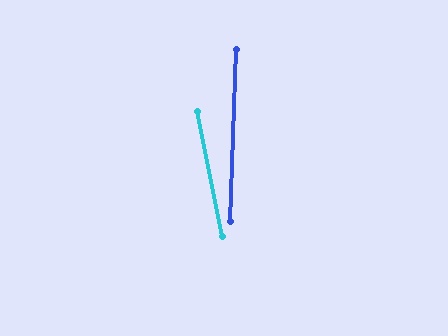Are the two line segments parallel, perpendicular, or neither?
Neither parallel nor perpendicular — they differ by about 13°.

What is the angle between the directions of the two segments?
Approximately 13 degrees.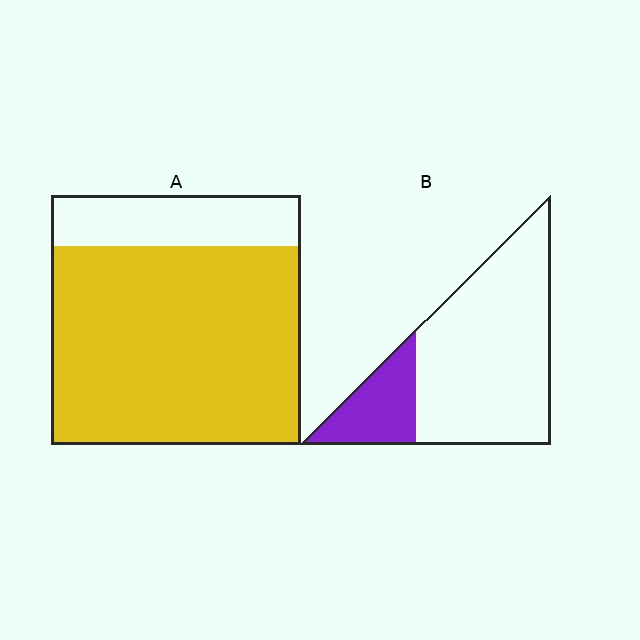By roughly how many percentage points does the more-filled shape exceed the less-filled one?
By roughly 60 percentage points (A over B).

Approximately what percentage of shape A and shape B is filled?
A is approximately 80% and B is approximately 20%.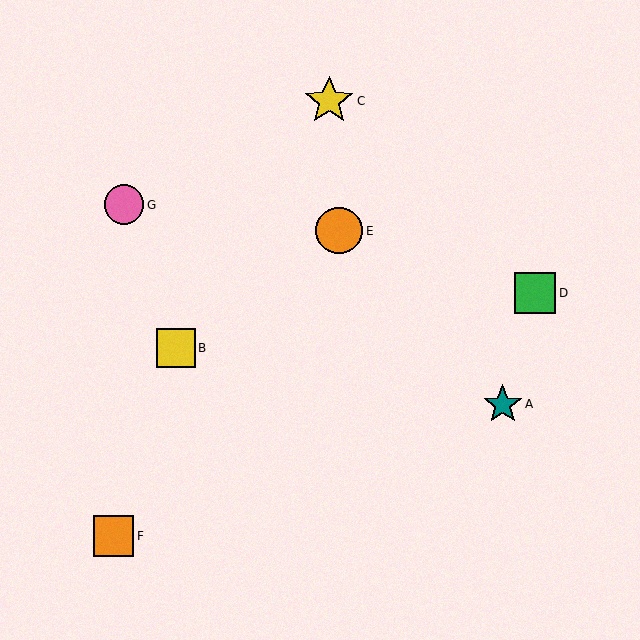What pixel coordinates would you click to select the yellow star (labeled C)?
Click at (329, 101) to select the yellow star C.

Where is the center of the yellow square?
The center of the yellow square is at (176, 348).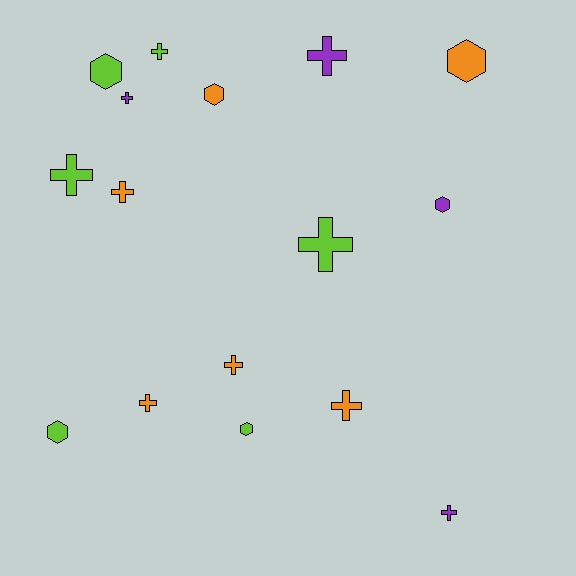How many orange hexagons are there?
There are 2 orange hexagons.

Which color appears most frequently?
Lime, with 6 objects.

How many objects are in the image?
There are 16 objects.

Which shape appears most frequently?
Cross, with 10 objects.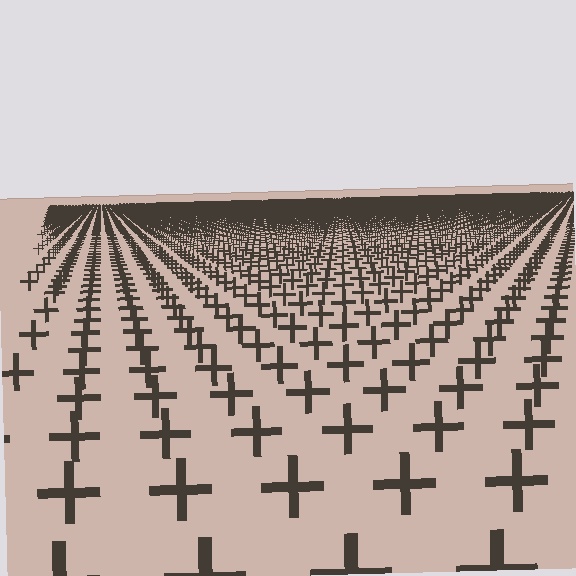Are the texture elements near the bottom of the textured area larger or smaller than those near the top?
Larger. Near the bottom, elements are closer to the viewer and appear at a bigger on-screen size.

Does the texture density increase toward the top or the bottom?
Density increases toward the top.